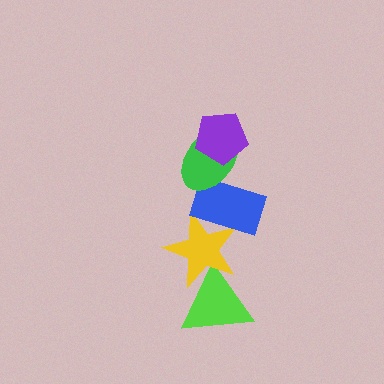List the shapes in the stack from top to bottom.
From top to bottom: the purple pentagon, the green ellipse, the blue rectangle, the yellow star, the lime triangle.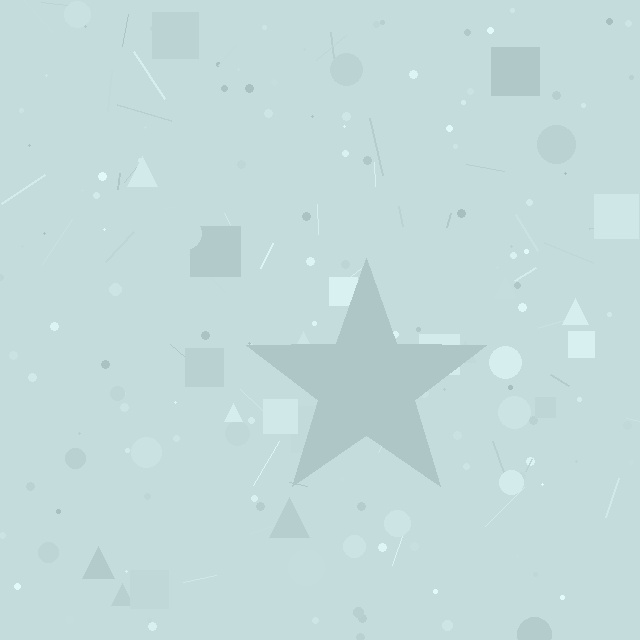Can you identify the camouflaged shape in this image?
The camouflaged shape is a star.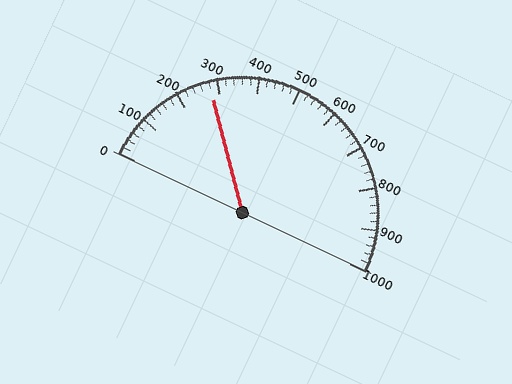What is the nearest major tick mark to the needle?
The nearest major tick mark is 300.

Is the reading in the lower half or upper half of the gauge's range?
The reading is in the lower half of the range (0 to 1000).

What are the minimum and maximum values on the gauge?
The gauge ranges from 0 to 1000.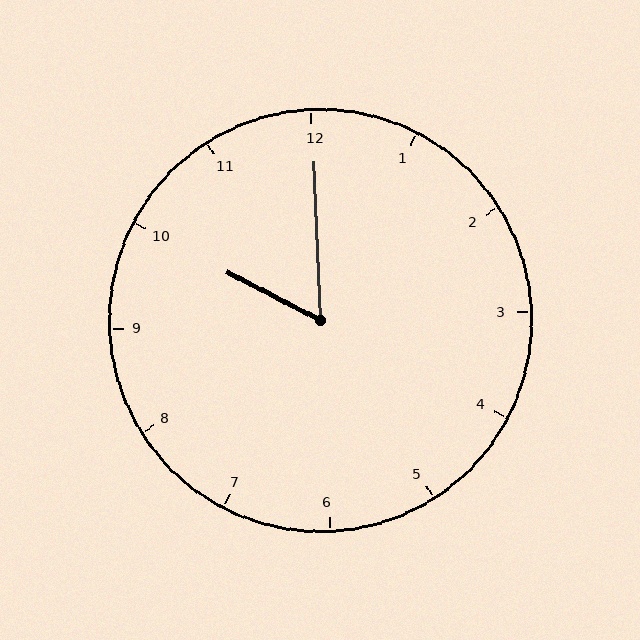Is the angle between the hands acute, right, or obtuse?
It is acute.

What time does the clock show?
10:00.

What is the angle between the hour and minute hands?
Approximately 60 degrees.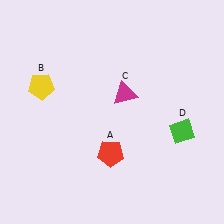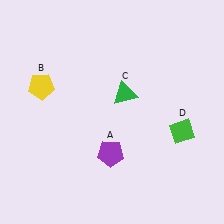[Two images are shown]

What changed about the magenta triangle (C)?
In Image 1, C is magenta. In Image 2, it changed to green.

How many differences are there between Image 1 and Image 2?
There are 2 differences between the two images.